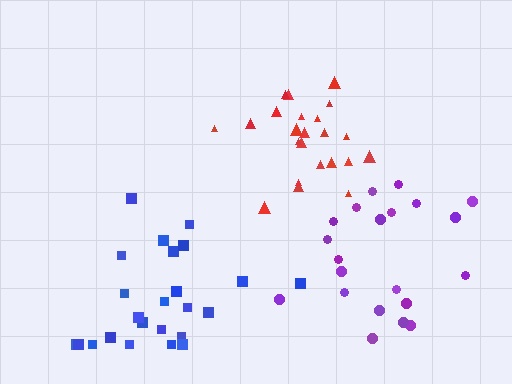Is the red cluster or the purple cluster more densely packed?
Red.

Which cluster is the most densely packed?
Red.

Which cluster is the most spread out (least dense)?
Purple.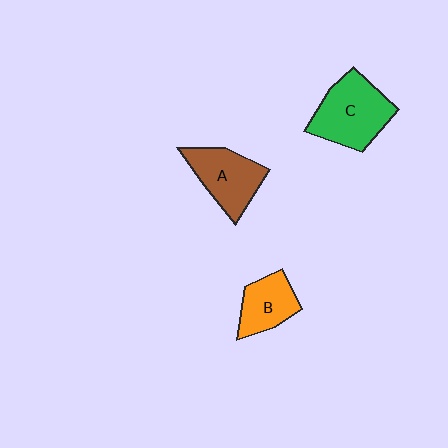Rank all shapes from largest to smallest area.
From largest to smallest: C (green), A (brown), B (orange).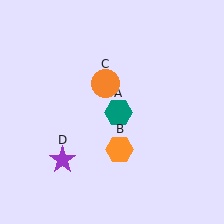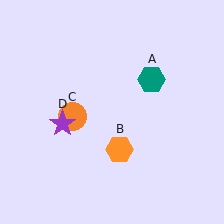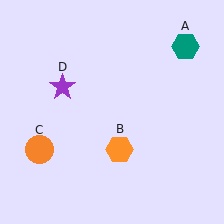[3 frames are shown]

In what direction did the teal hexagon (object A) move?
The teal hexagon (object A) moved up and to the right.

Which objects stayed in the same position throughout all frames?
Orange hexagon (object B) remained stationary.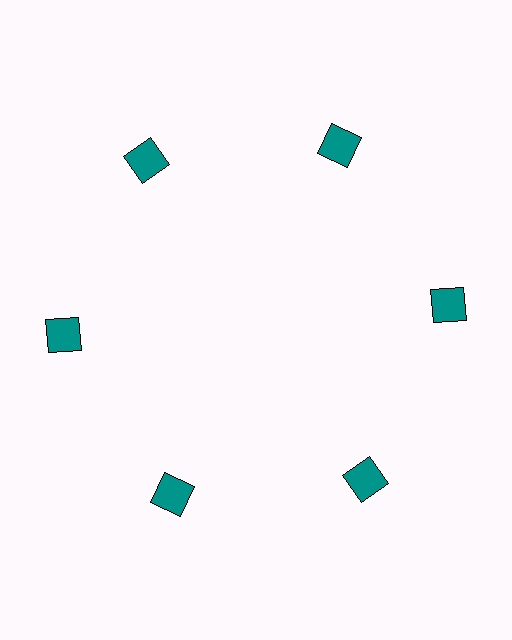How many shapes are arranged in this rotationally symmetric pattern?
There are 6 shapes, arranged in 6 groups of 1.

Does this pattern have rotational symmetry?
Yes, this pattern has 6-fold rotational symmetry. It looks the same after rotating 60 degrees around the center.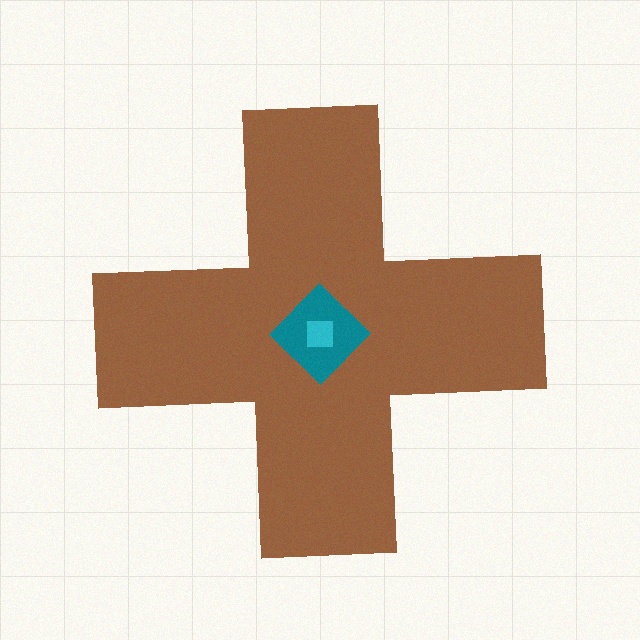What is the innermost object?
The cyan square.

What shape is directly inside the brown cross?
The teal diamond.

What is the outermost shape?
The brown cross.